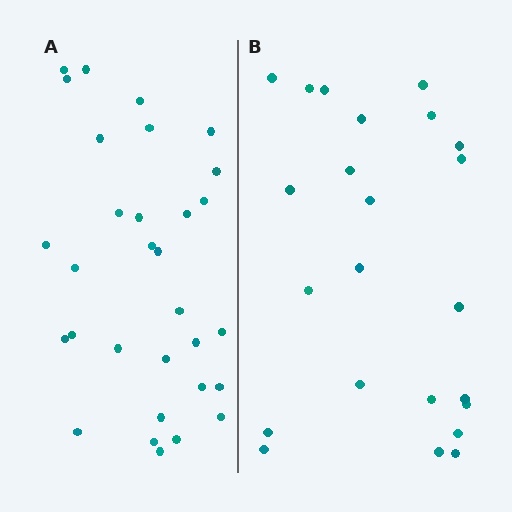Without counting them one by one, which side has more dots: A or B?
Region A (the left region) has more dots.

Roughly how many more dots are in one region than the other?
Region A has roughly 8 or so more dots than region B.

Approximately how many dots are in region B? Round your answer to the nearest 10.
About 20 dots. (The exact count is 23, which rounds to 20.)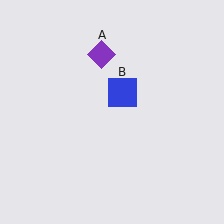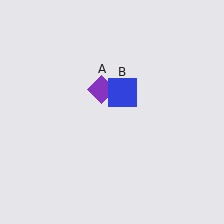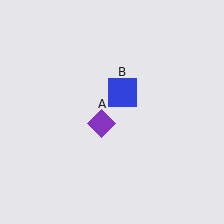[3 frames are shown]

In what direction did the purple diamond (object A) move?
The purple diamond (object A) moved down.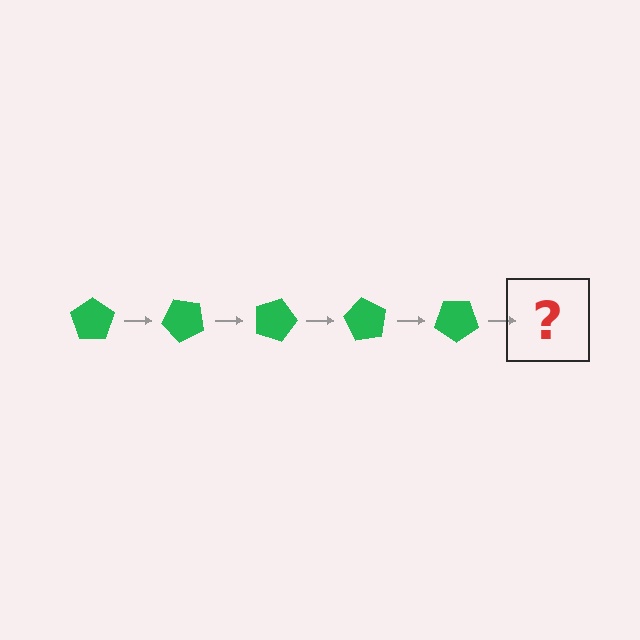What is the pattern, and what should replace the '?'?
The pattern is that the pentagon rotates 45 degrees each step. The '?' should be a green pentagon rotated 225 degrees.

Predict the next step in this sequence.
The next step is a green pentagon rotated 225 degrees.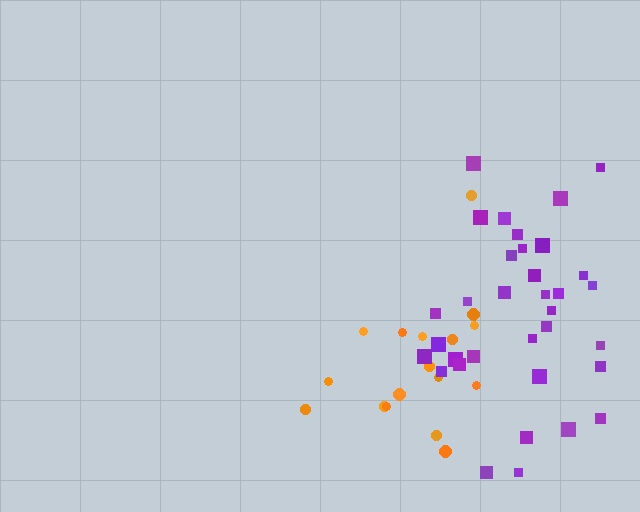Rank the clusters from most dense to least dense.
purple, orange.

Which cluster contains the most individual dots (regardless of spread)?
Purple (35).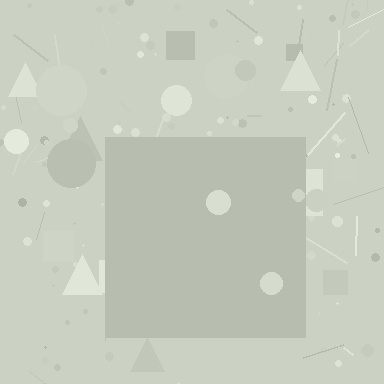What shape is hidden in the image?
A square is hidden in the image.